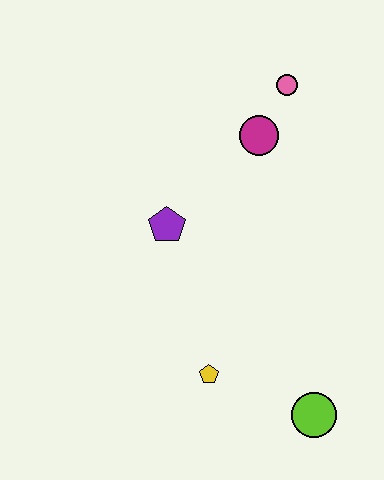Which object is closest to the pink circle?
The magenta circle is closest to the pink circle.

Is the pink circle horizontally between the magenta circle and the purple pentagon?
No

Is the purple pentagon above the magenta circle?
No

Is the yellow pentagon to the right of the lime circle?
No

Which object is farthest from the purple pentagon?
The lime circle is farthest from the purple pentagon.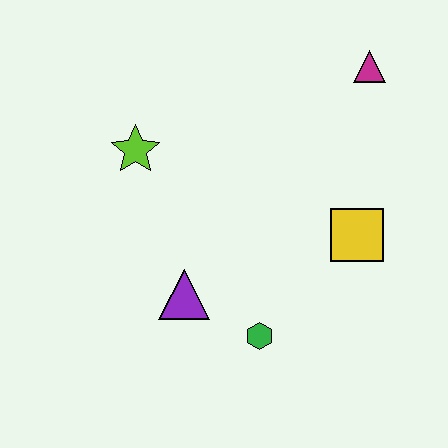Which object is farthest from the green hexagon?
The magenta triangle is farthest from the green hexagon.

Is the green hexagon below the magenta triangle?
Yes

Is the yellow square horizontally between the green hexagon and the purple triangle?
No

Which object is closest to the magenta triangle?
The yellow square is closest to the magenta triangle.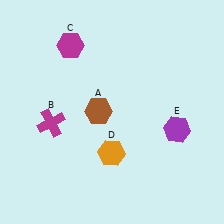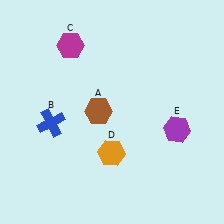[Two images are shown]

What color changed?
The cross (B) changed from magenta in Image 1 to blue in Image 2.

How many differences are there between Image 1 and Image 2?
There is 1 difference between the two images.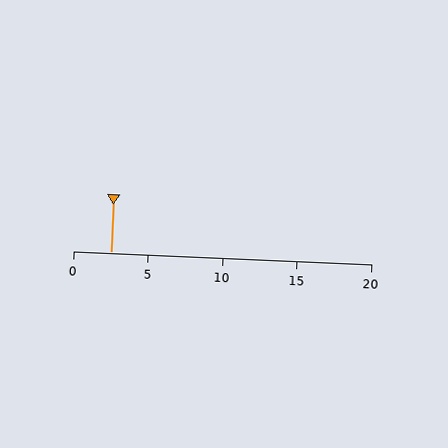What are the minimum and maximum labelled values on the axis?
The axis runs from 0 to 20.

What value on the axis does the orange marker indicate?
The marker indicates approximately 2.5.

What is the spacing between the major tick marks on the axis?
The major ticks are spaced 5 apart.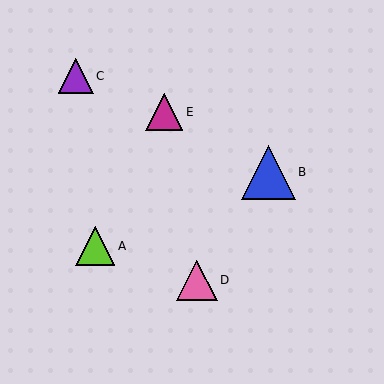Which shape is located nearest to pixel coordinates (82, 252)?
The lime triangle (labeled A) at (95, 246) is nearest to that location.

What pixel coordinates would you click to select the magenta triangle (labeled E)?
Click at (164, 112) to select the magenta triangle E.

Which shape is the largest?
The blue triangle (labeled B) is the largest.